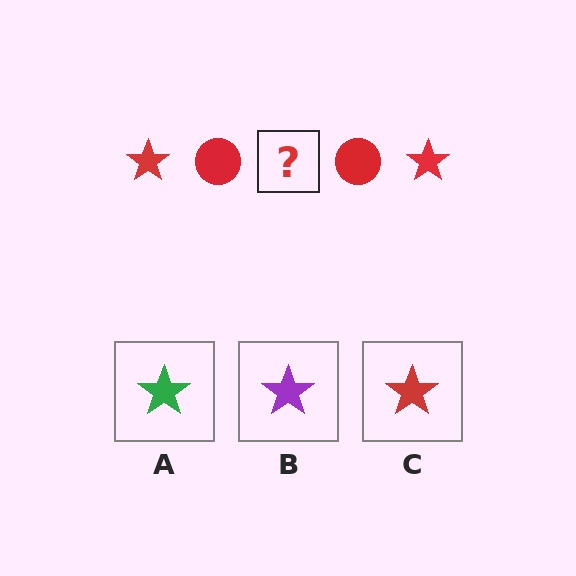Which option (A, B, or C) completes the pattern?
C.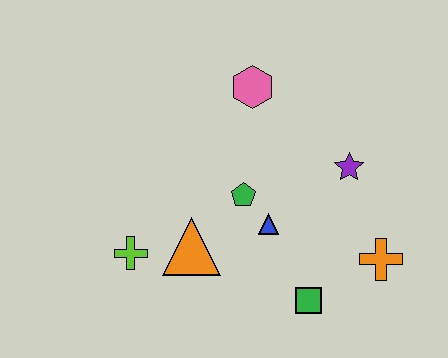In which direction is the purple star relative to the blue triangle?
The purple star is to the right of the blue triangle.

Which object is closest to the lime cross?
The orange triangle is closest to the lime cross.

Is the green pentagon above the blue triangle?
Yes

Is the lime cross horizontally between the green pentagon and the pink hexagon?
No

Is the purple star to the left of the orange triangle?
No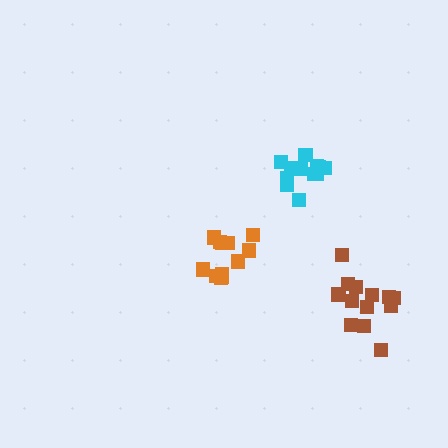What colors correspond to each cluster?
The clusters are colored: cyan, orange, brown.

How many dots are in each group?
Group 1: 13 dots, Group 2: 12 dots, Group 3: 13 dots (38 total).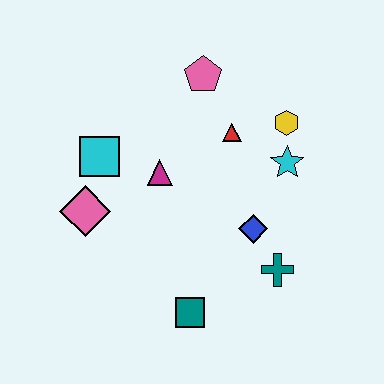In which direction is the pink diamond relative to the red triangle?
The pink diamond is to the left of the red triangle.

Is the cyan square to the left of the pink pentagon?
Yes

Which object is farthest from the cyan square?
The teal cross is farthest from the cyan square.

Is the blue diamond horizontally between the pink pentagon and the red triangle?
No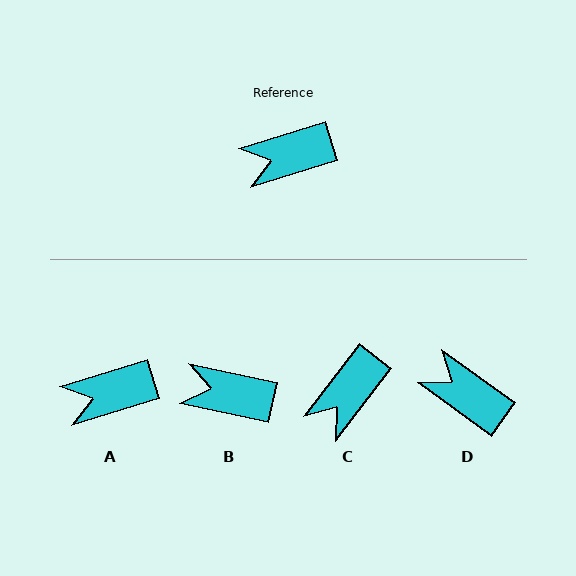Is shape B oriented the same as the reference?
No, it is off by about 29 degrees.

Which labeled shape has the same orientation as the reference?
A.